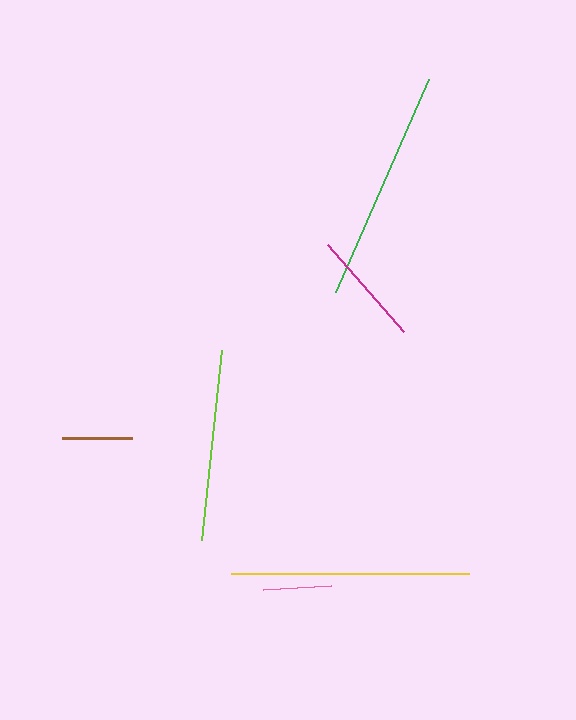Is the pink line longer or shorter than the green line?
The green line is longer than the pink line.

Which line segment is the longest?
The yellow line is the longest at approximately 239 pixels.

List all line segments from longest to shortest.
From longest to shortest: yellow, green, lime, magenta, brown, pink.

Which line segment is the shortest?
The pink line is the shortest at approximately 69 pixels.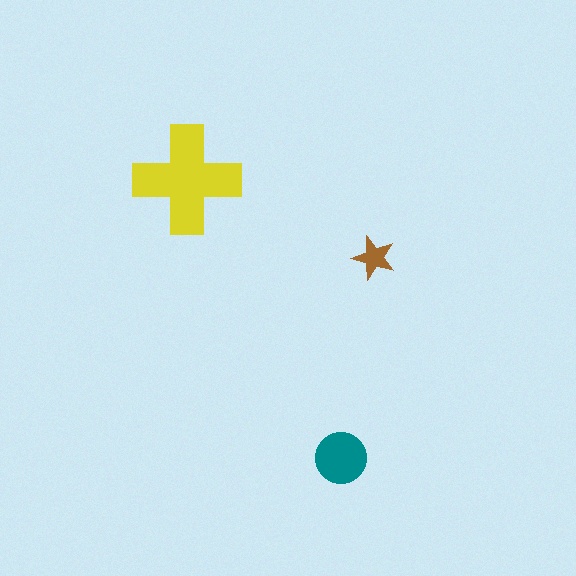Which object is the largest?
The yellow cross.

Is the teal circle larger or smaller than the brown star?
Larger.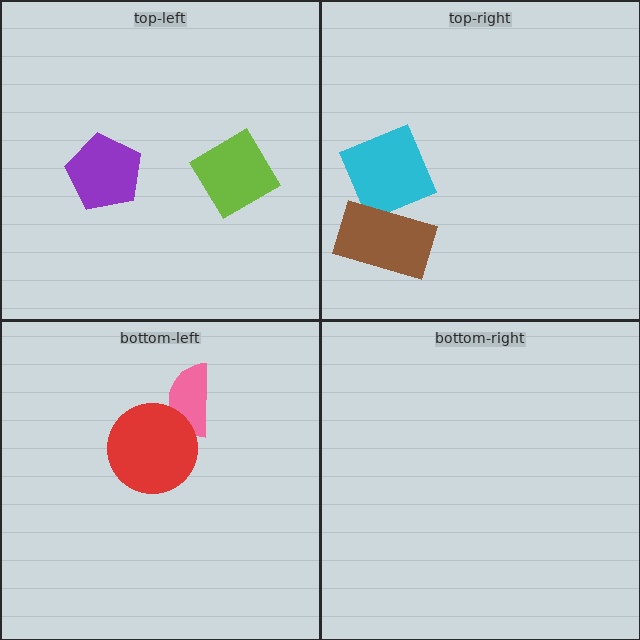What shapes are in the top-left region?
The lime diamond, the purple pentagon.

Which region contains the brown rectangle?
The top-right region.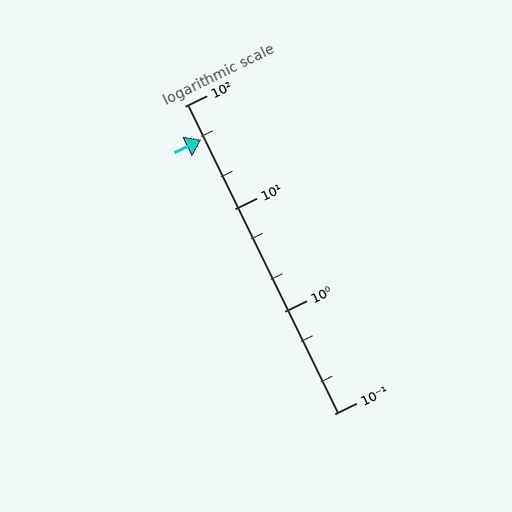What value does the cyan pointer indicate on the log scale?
The pointer indicates approximately 47.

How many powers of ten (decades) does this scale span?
The scale spans 3 decades, from 0.1 to 100.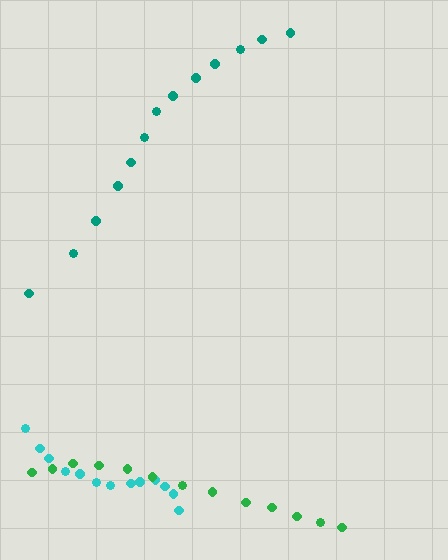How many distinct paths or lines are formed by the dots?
There are 3 distinct paths.